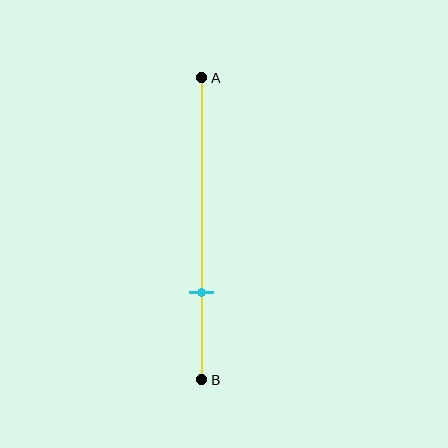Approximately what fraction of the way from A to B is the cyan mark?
The cyan mark is approximately 70% of the way from A to B.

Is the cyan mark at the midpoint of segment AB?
No, the mark is at about 70% from A, not at the 50% midpoint.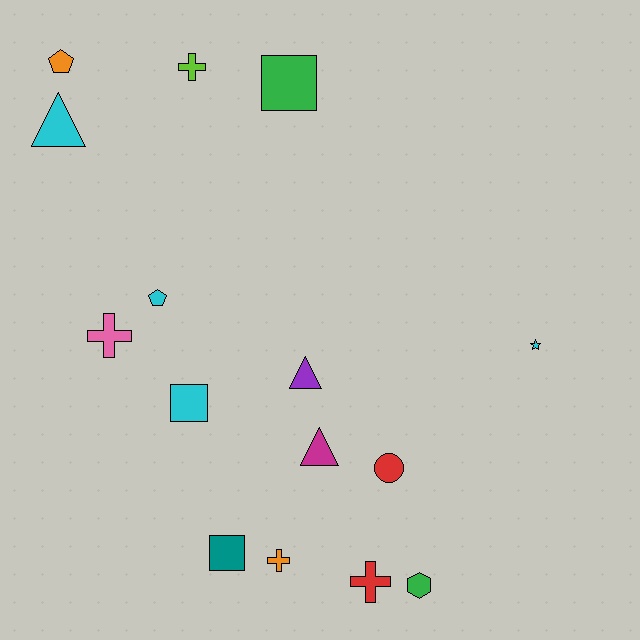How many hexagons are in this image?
There is 1 hexagon.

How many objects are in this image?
There are 15 objects.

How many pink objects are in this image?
There is 1 pink object.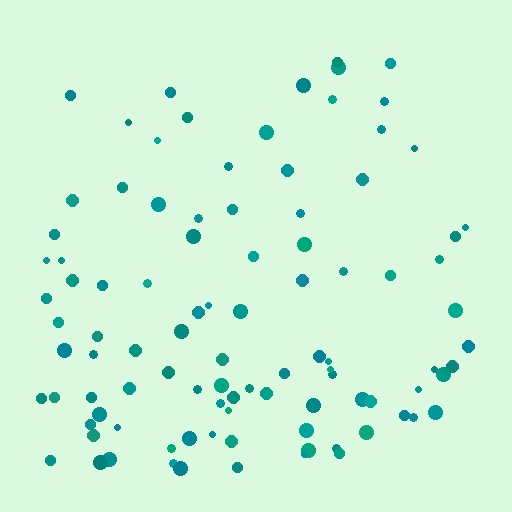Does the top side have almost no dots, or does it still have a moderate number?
Still a moderate number, just noticeably fewer than the bottom.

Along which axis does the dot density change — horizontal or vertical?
Vertical.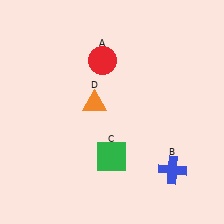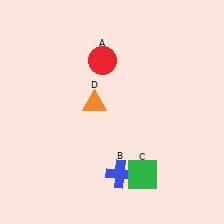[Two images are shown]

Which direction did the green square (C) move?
The green square (C) moved right.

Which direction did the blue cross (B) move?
The blue cross (B) moved left.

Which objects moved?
The objects that moved are: the blue cross (B), the green square (C).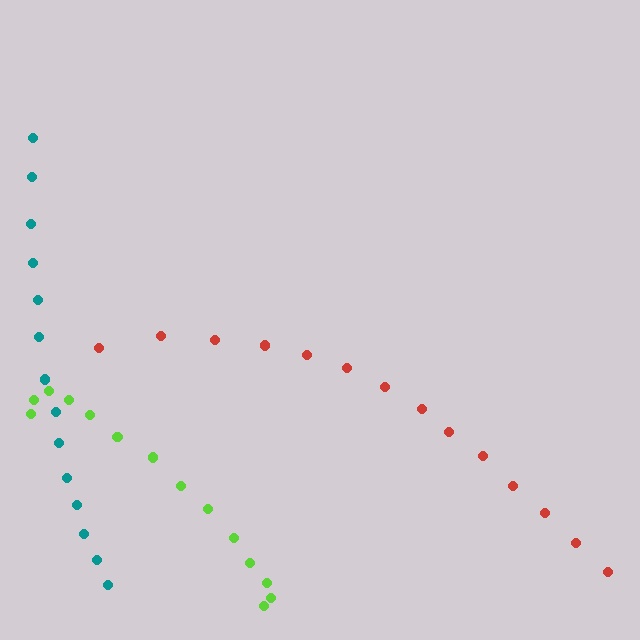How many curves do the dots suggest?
There are 3 distinct paths.